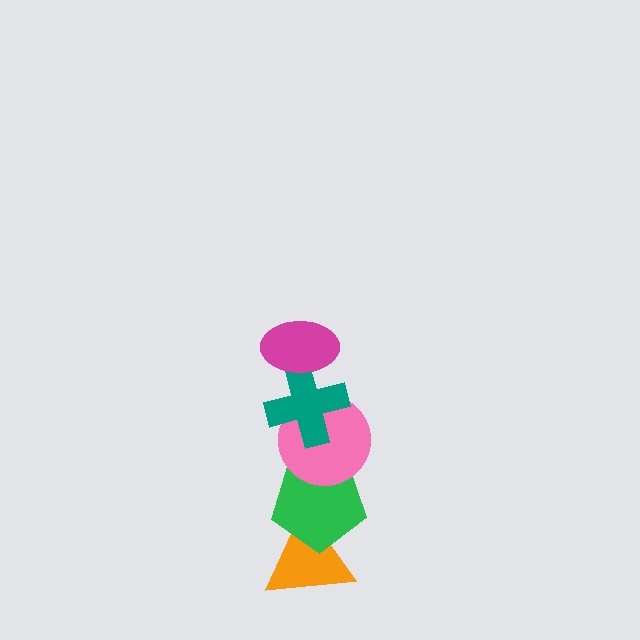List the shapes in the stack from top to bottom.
From top to bottom: the magenta ellipse, the teal cross, the pink circle, the green pentagon, the orange triangle.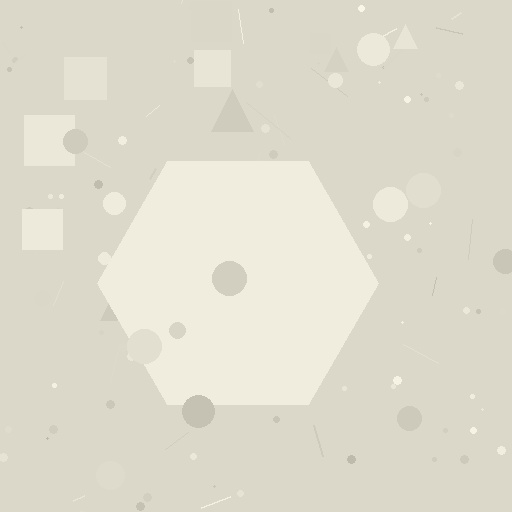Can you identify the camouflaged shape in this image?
The camouflaged shape is a hexagon.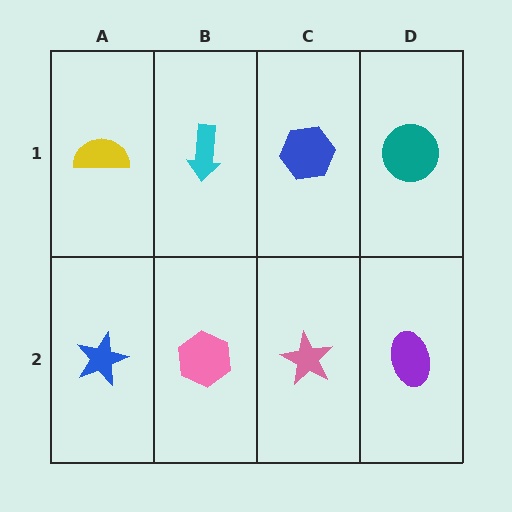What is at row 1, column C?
A blue hexagon.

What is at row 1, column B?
A cyan arrow.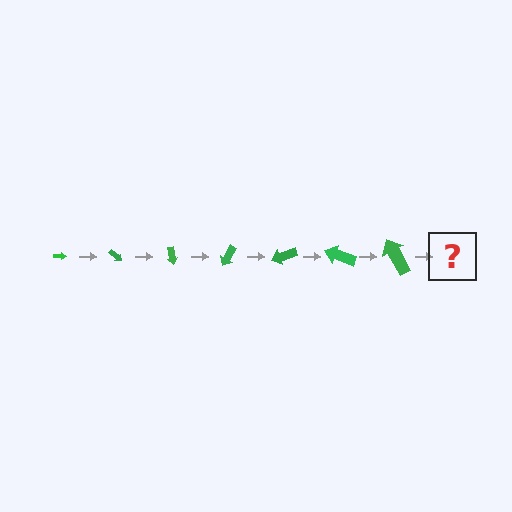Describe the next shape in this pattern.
It should be an arrow, larger than the previous one and rotated 280 degrees from the start.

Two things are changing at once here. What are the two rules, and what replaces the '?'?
The two rules are that the arrow grows larger each step and it rotates 40 degrees each step. The '?' should be an arrow, larger than the previous one and rotated 280 degrees from the start.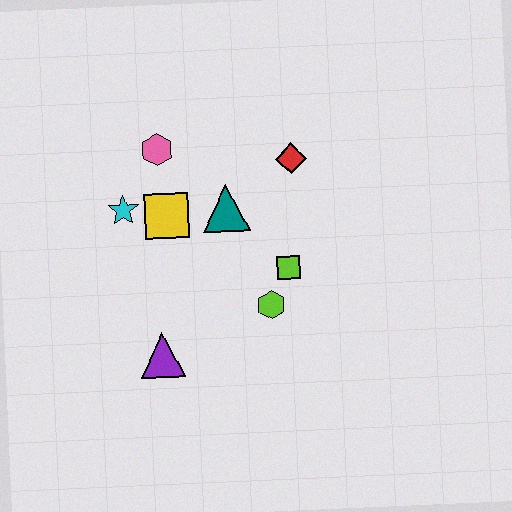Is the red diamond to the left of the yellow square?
No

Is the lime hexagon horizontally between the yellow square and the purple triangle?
No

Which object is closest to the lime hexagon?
The lime square is closest to the lime hexagon.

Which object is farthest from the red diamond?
The purple triangle is farthest from the red diamond.